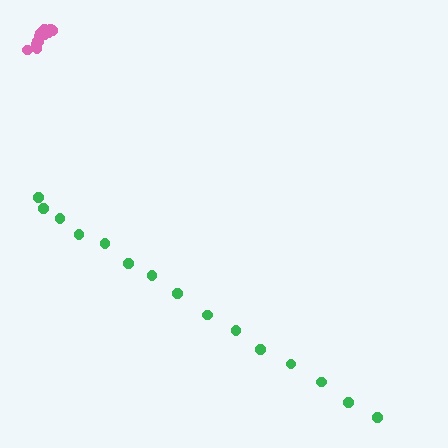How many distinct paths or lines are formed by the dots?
There are 2 distinct paths.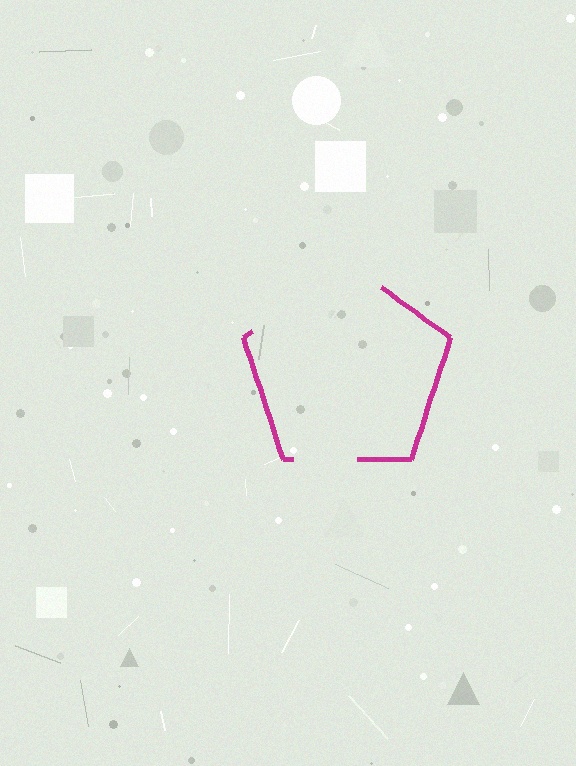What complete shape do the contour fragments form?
The contour fragments form a pentagon.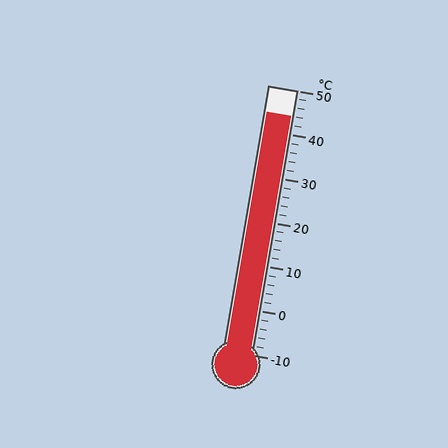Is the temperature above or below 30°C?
The temperature is above 30°C.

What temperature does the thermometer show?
The thermometer shows approximately 44°C.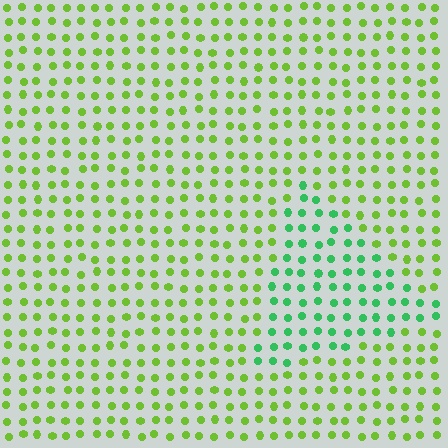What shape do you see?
I see a triangle.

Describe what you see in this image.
The image is filled with small lime elements in a uniform arrangement. A triangle-shaped region is visible where the elements are tinted to a slightly different hue, forming a subtle color boundary.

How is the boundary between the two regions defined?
The boundary is defined purely by a slight shift in hue (about 43 degrees). Spacing, size, and orientation are identical on both sides.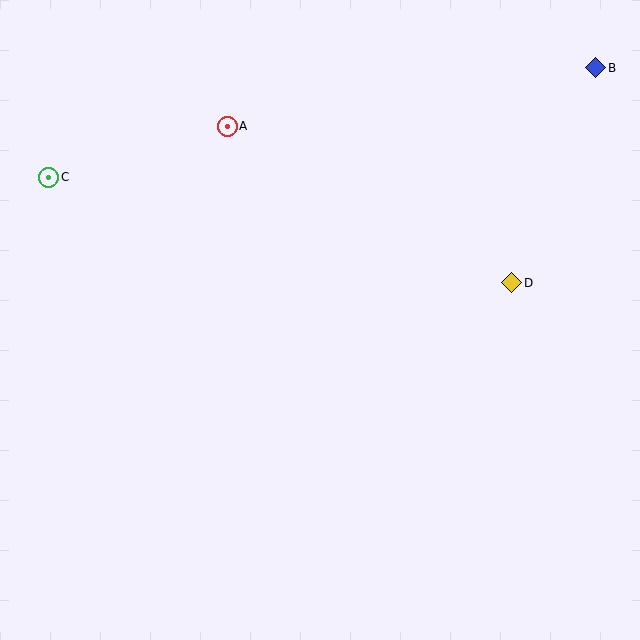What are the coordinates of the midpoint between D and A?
The midpoint between D and A is at (369, 204).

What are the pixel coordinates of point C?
Point C is at (49, 177).